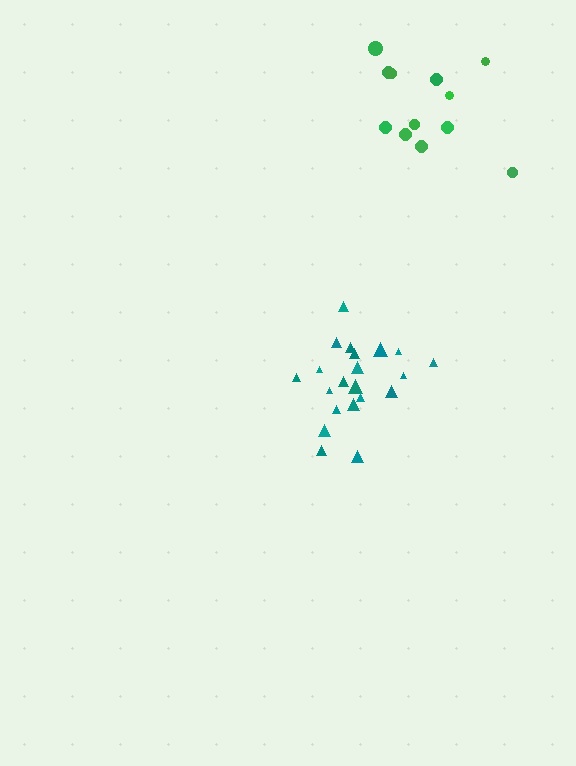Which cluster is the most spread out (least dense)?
Green.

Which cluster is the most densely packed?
Teal.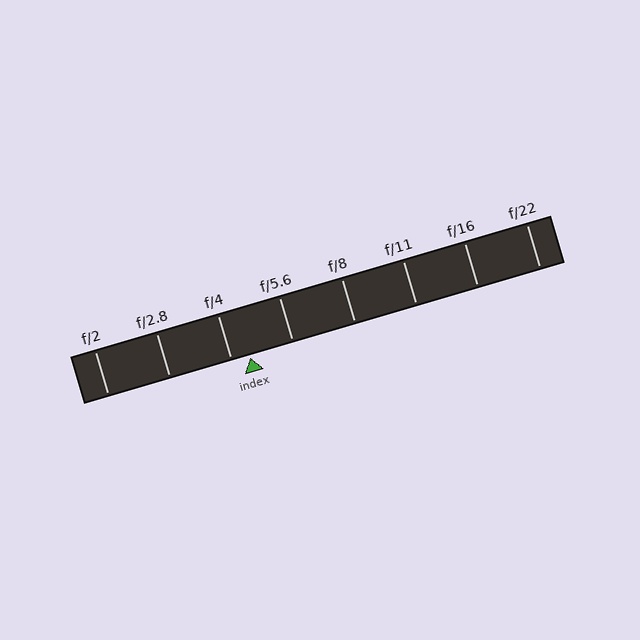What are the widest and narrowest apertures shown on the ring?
The widest aperture shown is f/2 and the narrowest is f/22.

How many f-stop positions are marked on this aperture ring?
There are 8 f-stop positions marked.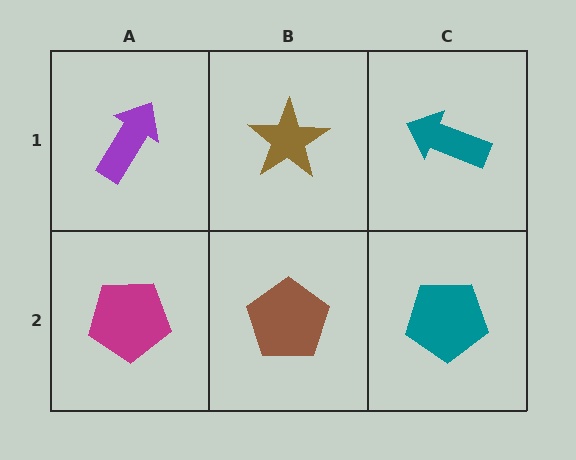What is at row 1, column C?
A teal arrow.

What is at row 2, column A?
A magenta pentagon.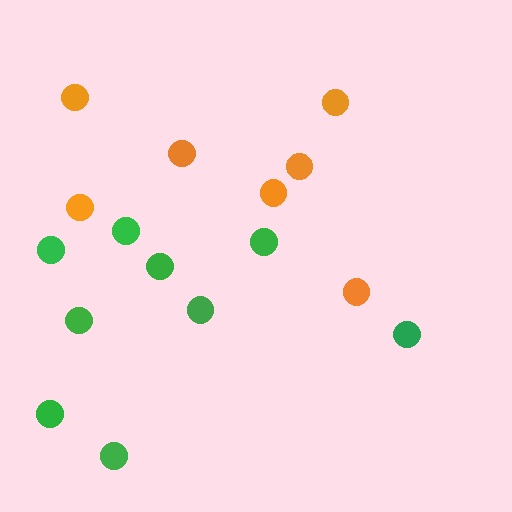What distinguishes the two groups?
There are 2 groups: one group of green circles (9) and one group of orange circles (7).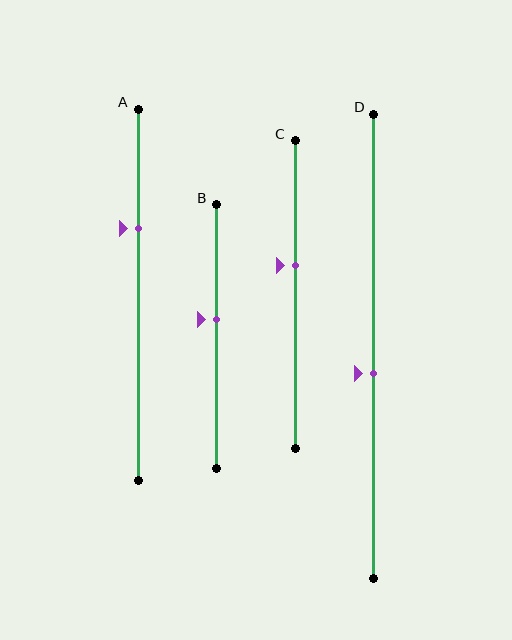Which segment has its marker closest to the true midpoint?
Segment D has its marker closest to the true midpoint.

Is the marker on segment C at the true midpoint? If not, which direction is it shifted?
No, the marker on segment C is shifted upward by about 9% of the segment length.